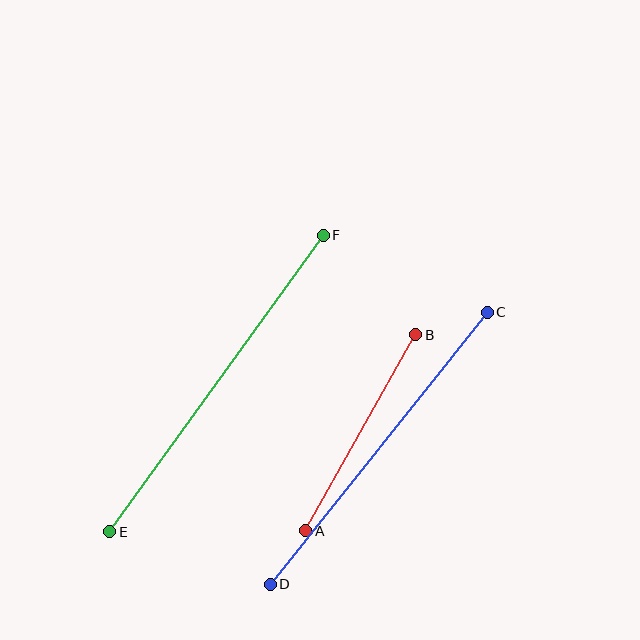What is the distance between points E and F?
The distance is approximately 365 pixels.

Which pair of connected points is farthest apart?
Points E and F are farthest apart.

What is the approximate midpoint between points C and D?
The midpoint is at approximately (379, 448) pixels.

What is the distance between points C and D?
The distance is approximately 348 pixels.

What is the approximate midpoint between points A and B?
The midpoint is at approximately (361, 433) pixels.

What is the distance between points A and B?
The distance is approximately 225 pixels.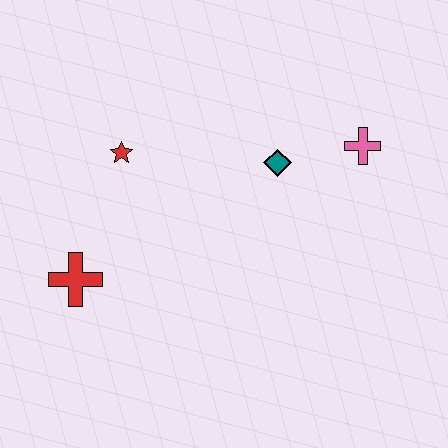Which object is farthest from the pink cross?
The red cross is farthest from the pink cross.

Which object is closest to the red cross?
The red star is closest to the red cross.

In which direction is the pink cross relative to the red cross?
The pink cross is to the right of the red cross.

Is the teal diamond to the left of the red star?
No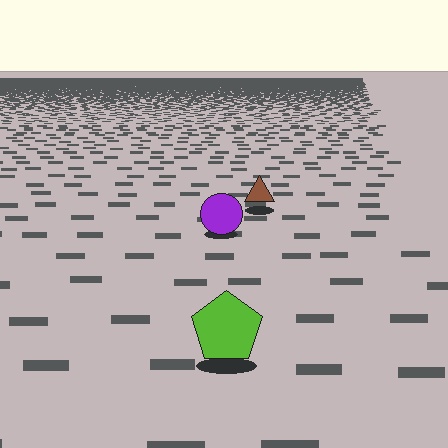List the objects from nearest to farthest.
From nearest to farthest: the lime pentagon, the purple circle, the brown triangle.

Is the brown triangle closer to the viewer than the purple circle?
No. The purple circle is closer — you can tell from the texture gradient: the ground texture is coarser near it.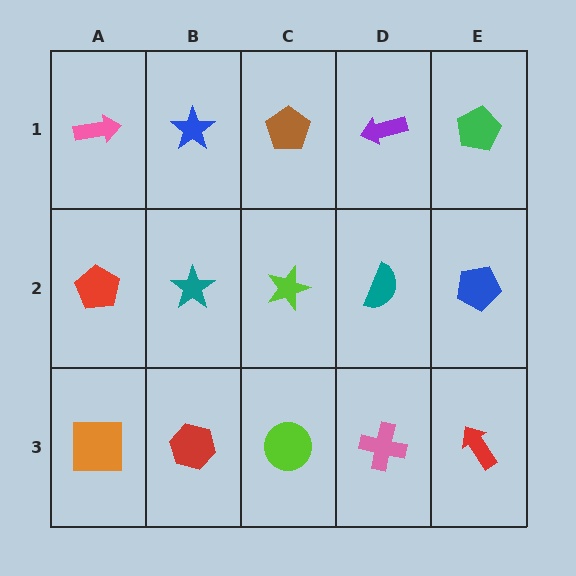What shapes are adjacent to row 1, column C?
A lime star (row 2, column C), a blue star (row 1, column B), a purple arrow (row 1, column D).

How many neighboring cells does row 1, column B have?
3.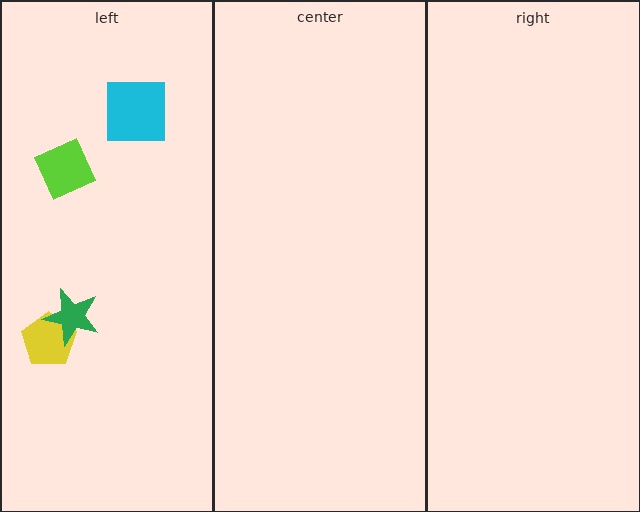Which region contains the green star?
The left region.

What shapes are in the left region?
The yellow pentagon, the green star, the lime diamond, the cyan square.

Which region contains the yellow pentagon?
The left region.